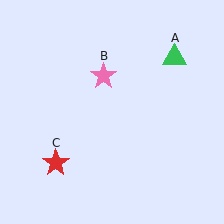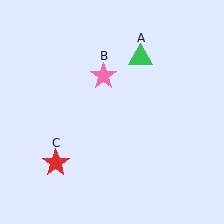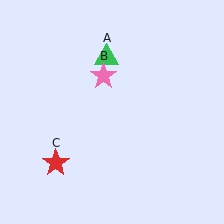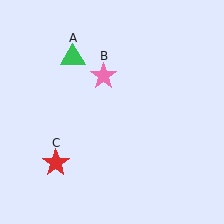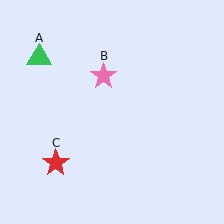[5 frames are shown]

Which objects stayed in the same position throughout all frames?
Pink star (object B) and red star (object C) remained stationary.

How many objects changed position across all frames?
1 object changed position: green triangle (object A).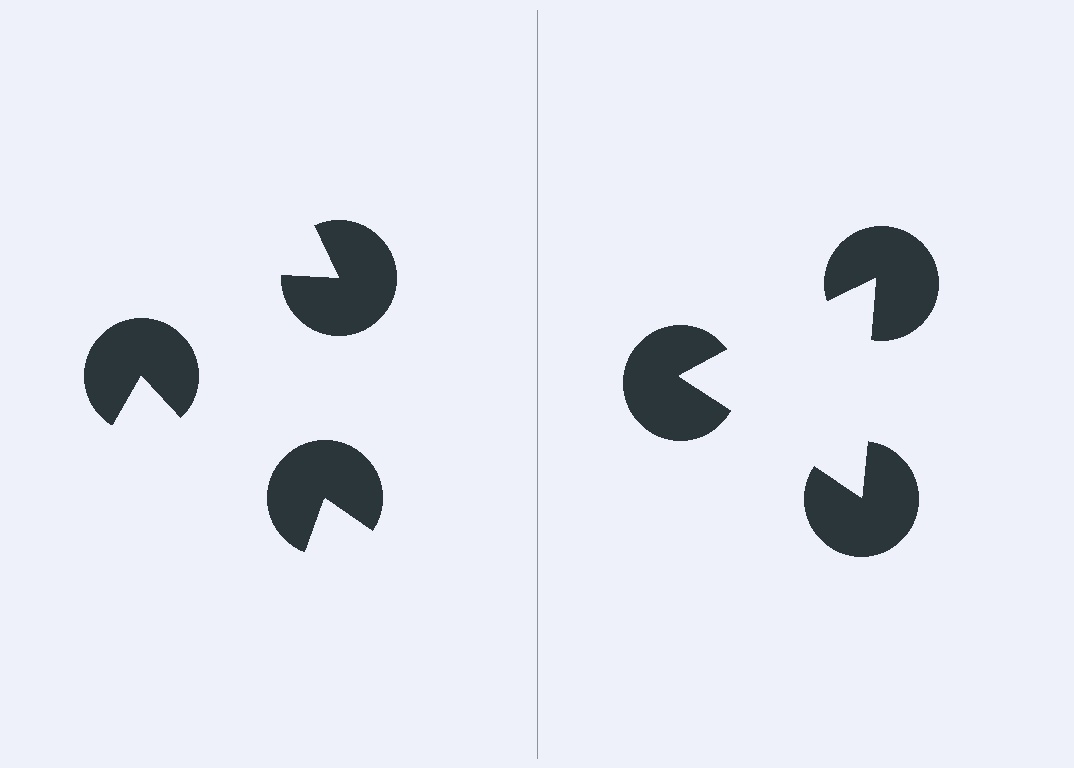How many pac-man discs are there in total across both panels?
6 — 3 on each side.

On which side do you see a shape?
An illusory triangle appears on the right side. On the left side the wedge cuts are rotated, so no coherent shape forms.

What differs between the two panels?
The pac-man discs are positioned identically on both sides; only the wedge orientations differ. On the right they align to a triangle; on the left they are misaligned.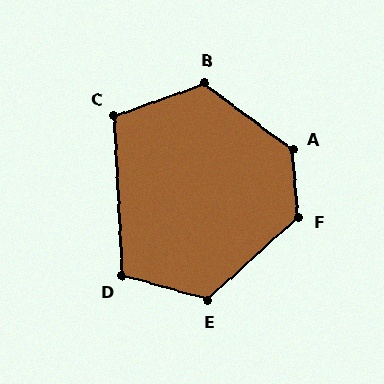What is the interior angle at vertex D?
Approximately 109 degrees (obtuse).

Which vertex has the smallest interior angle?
C, at approximately 107 degrees.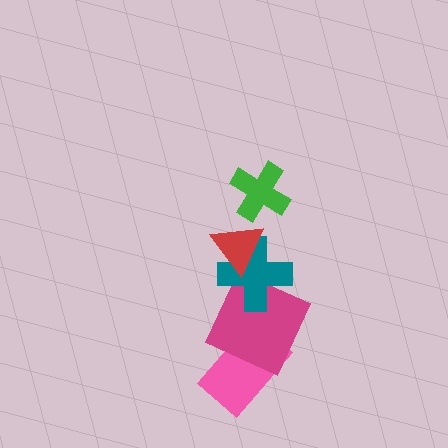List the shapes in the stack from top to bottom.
From top to bottom: the green cross, the red triangle, the teal cross, the magenta square, the pink rectangle.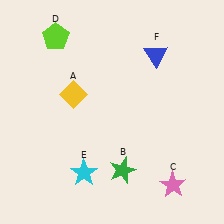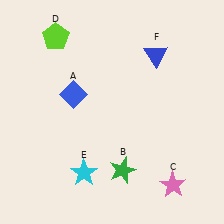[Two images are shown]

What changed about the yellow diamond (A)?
In Image 1, A is yellow. In Image 2, it changed to blue.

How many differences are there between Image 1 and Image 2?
There is 1 difference between the two images.